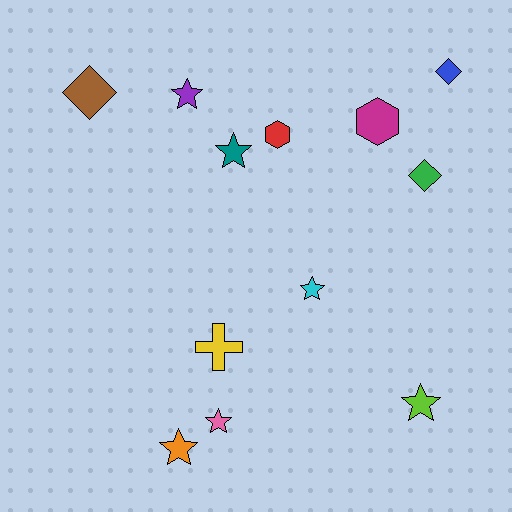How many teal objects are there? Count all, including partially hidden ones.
There is 1 teal object.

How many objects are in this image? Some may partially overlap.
There are 12 objects.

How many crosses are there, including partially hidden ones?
There is 1 cross.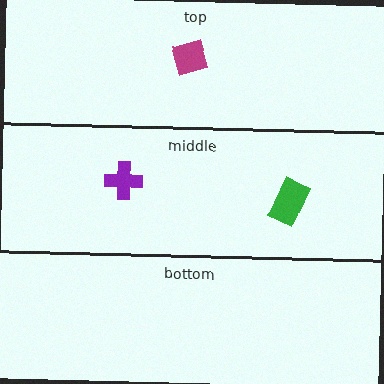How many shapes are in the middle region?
2.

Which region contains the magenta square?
The top region.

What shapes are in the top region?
The magenta square.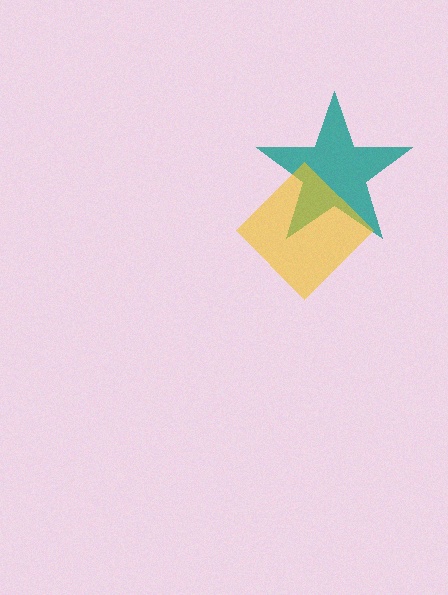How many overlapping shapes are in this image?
There are 2 overlapping shapes in the image.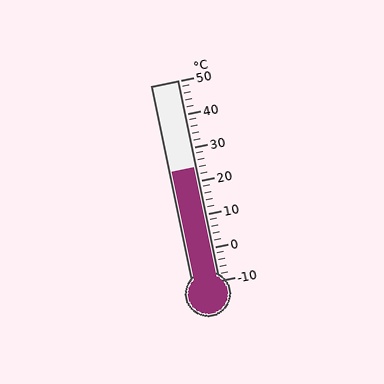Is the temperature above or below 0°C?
The temperature is above 0°C.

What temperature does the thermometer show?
The thermometer shows approximately 24°C.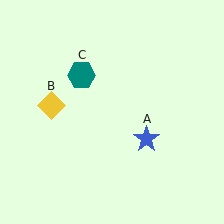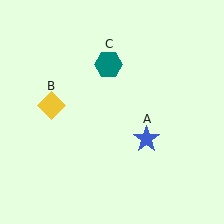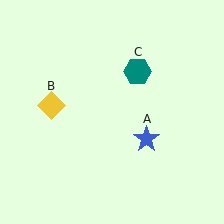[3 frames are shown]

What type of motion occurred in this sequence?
The teal hexagon (object C) rotated clockwise around the center of the scene.